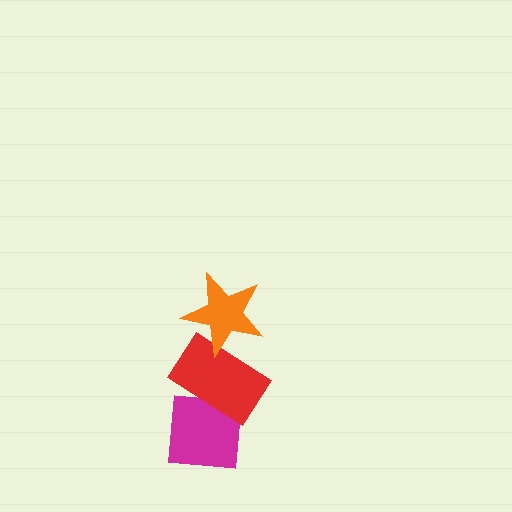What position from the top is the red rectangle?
The red rectangle is 2nd from the top.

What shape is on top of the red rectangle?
The orange star is on top of the red rectangle.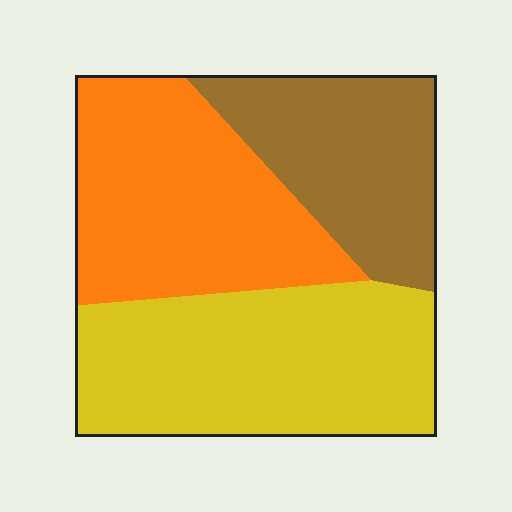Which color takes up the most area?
Yellow, at roughly 40%.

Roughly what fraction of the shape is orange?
Orange covers about 35% of the shape.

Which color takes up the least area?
Brown, at roughly 25%.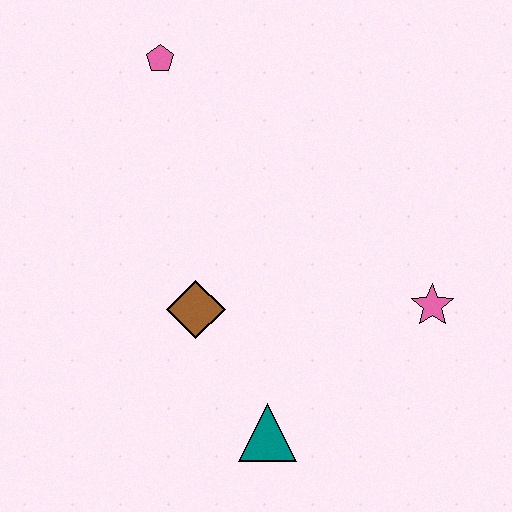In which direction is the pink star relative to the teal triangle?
The pink star is to the right of the teal triangle.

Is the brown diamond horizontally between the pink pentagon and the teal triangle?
Yes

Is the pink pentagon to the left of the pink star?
Yes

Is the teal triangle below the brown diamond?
Yes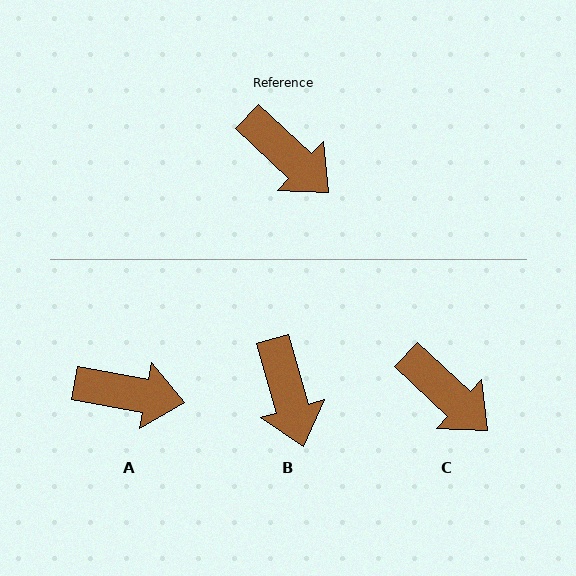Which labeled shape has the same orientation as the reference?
C.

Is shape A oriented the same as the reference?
No, it is off by about 33 degrees.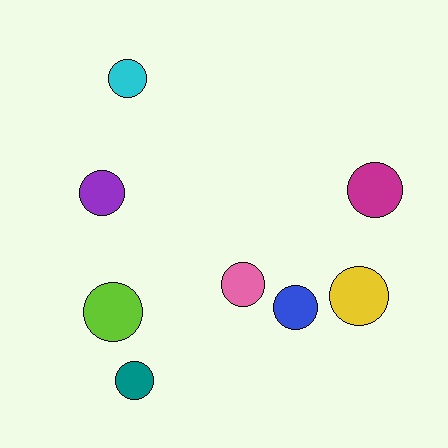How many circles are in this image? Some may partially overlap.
There are 8 circles.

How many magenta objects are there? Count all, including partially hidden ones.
There is 1 magenta object.